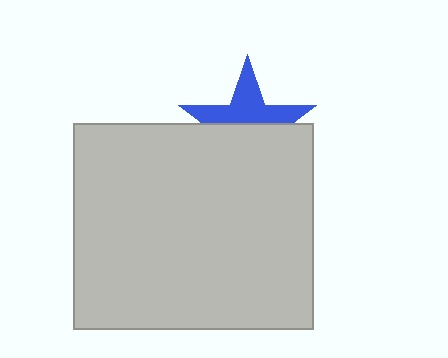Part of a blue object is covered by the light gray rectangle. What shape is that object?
It is a star.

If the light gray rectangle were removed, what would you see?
You would see the complete blue star.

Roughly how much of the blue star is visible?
About half of it is visible (roughly 48%).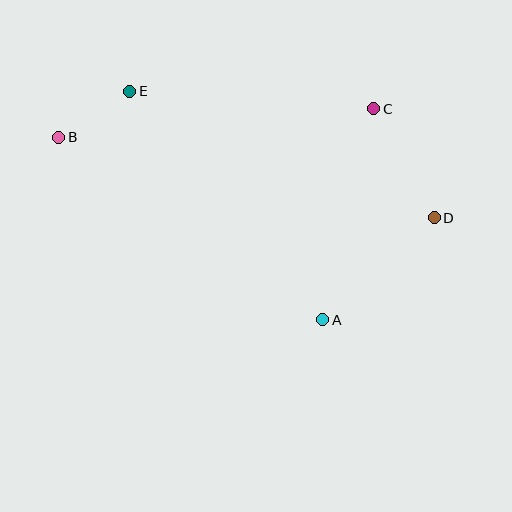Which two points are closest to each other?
Points B and E are closest to each other.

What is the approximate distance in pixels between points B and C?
The distance between B and C is approximately 317 pixels.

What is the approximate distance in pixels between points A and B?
The distance between A and B is approximately 321 pixels.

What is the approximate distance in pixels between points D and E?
The distance between D and E is approximately 330 pixels.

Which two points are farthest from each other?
Points B and D are farthest from each other.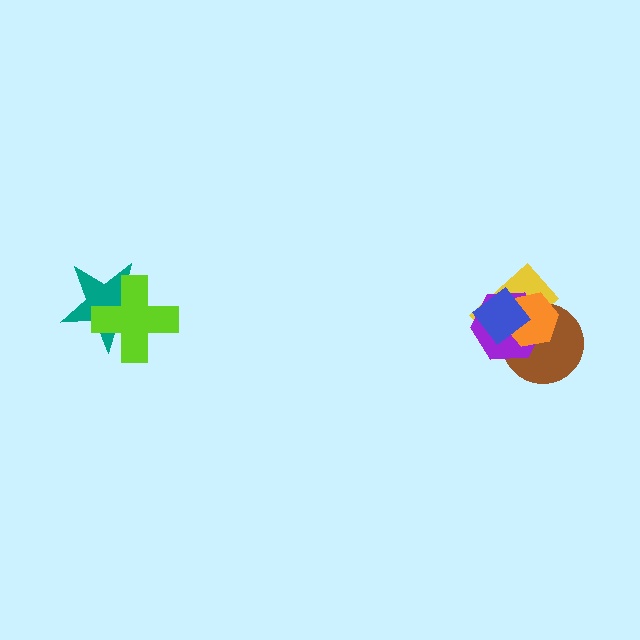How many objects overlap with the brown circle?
4 objects overlap with the brown circle.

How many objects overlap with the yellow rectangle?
4 objects overlap with the yellow rectangle.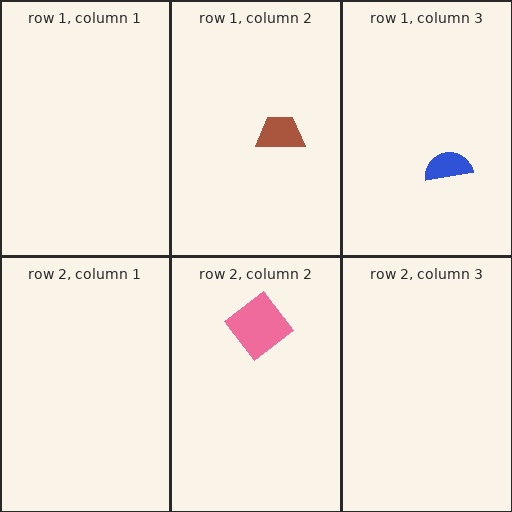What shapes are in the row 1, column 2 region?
The brown trapezoid.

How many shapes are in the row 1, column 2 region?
1.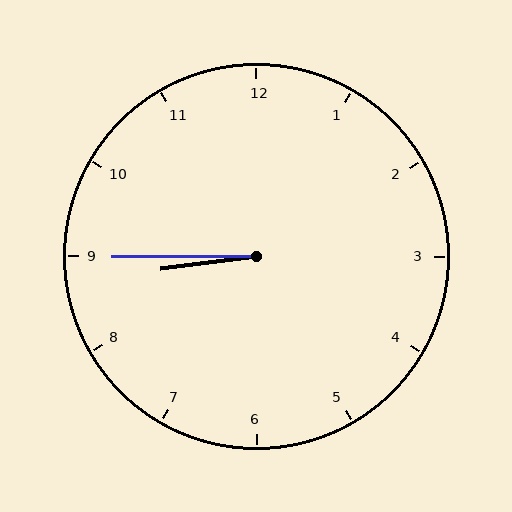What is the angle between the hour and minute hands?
Approximately 8 degrees.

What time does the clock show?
8:45.